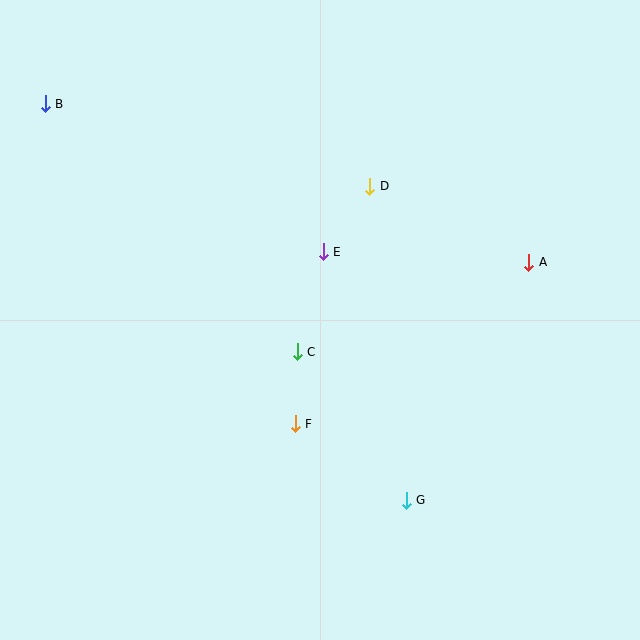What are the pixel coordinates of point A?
Point A is at (529, 262).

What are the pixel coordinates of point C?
Point C is at (297, 352).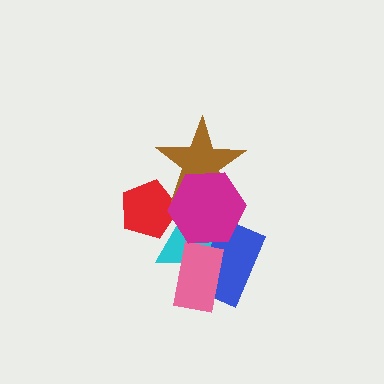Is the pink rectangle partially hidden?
No, no other shape covers it.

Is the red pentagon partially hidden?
Yes, it is partially covered by another shape.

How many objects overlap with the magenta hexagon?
4 objects overlap with the magenta hexagon.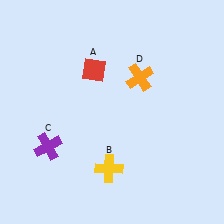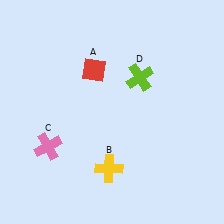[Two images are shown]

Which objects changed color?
C changed from purple to pink. D changed from orange to lime.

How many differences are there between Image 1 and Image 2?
There are 2 differences between the two images.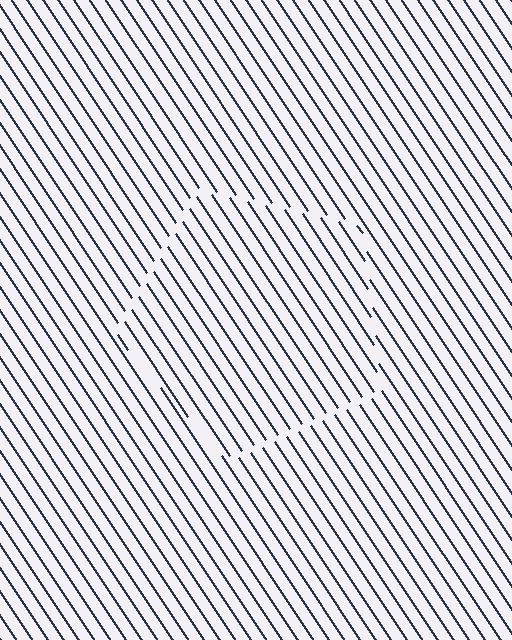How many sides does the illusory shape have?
5 sides — the line-ends trace a pentagon.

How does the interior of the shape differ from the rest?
The interior of the shape contains the same grating, shifted by half a period — the contour is defined by the phase discontinuity where line-ends from the inner and outer gratings abut.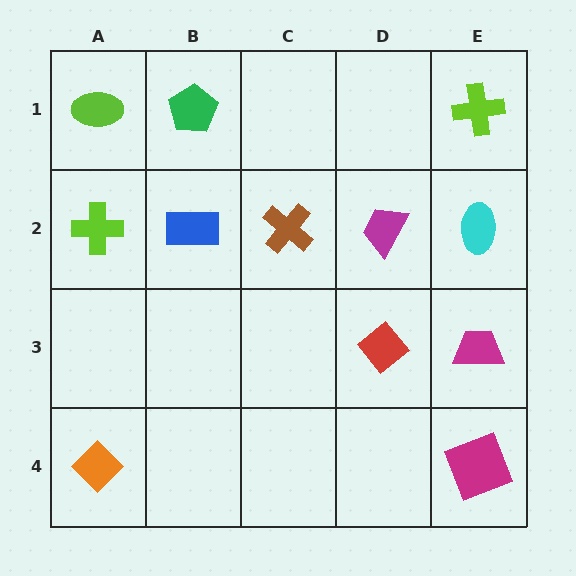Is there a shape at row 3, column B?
No, that cell is empty.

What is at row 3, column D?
A red diamond.